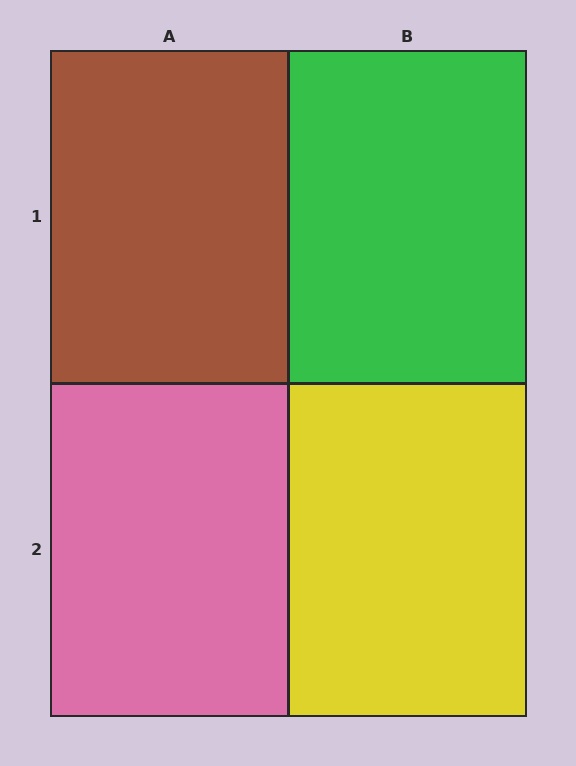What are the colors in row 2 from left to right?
Pink, yellow.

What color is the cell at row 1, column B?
Green.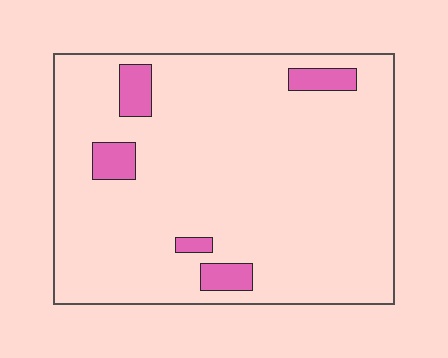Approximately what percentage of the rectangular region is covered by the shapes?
Approximately 10%.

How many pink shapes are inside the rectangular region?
5.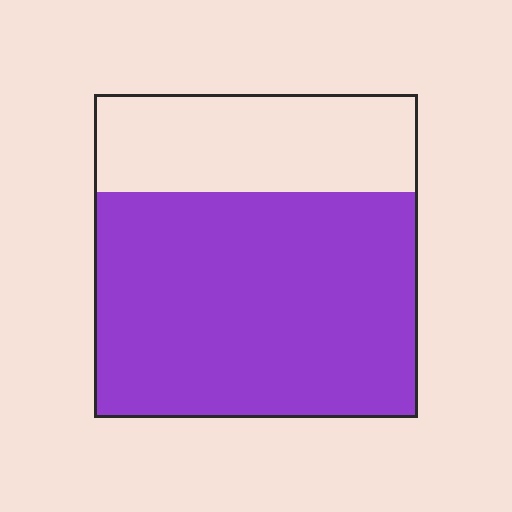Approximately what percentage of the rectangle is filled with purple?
Approximately 70%.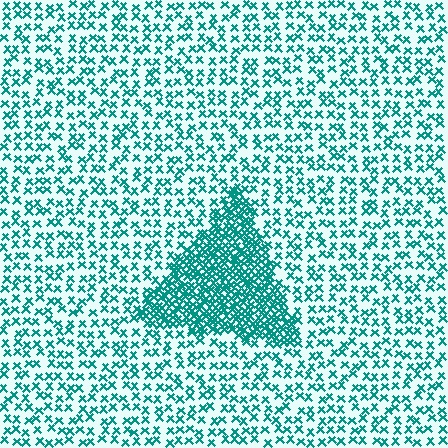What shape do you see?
I see a triangle.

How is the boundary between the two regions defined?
The boundary is defined by a change in element density (approximately 2.8x ratio). All elements are the same color, size, and shape.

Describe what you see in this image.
The image contains small teal elements arranged at two different densities. A triangle-shaped region is visible where the elements are more densely packed than the surrounding area.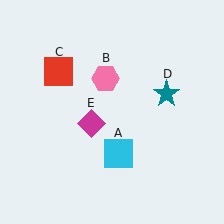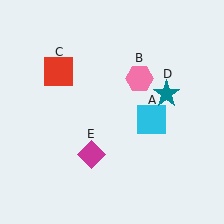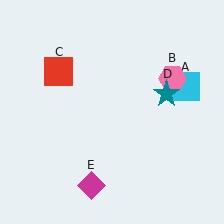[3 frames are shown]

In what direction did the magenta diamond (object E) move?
The magenta diamond (object E) moved down.